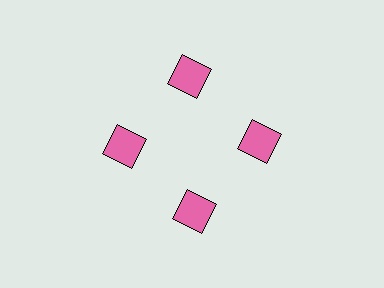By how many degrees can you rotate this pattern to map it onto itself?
The pattern maps onto itself every 90 degrees of rotation.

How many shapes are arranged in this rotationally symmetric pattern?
There are 4 shapes, arranged in 4 groups of 1.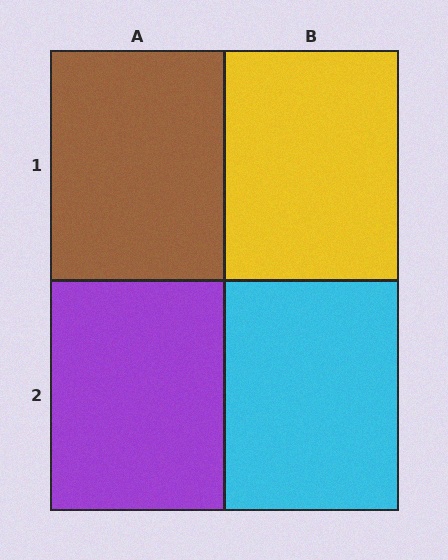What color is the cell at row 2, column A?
Purple.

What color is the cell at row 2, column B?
Cyan.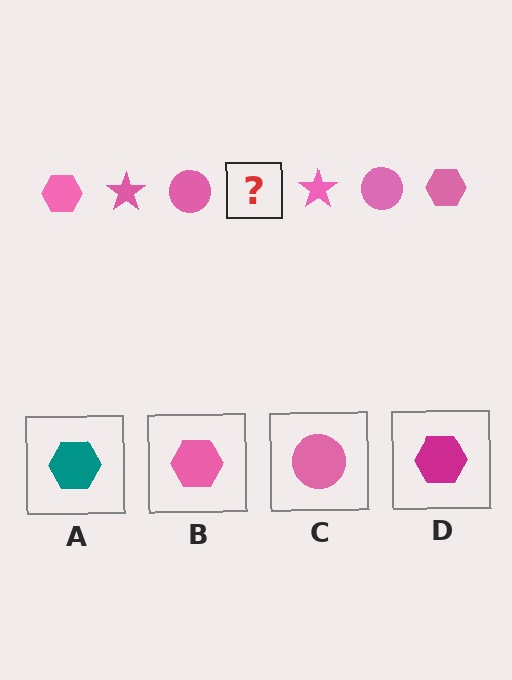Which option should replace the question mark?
Option B.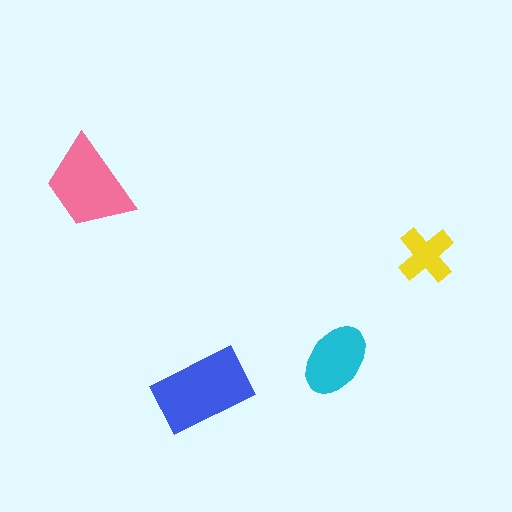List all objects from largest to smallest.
The blue rectangle, the pink trapezoid, the cyan ellipse, the yellow cross.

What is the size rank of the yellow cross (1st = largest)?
4th.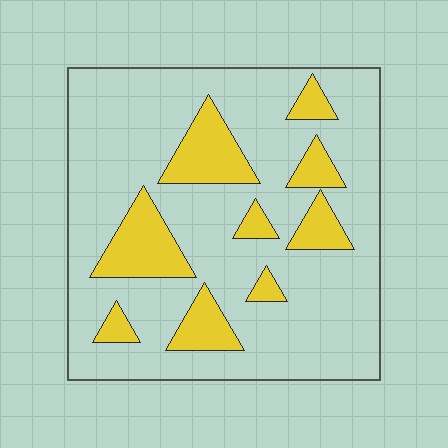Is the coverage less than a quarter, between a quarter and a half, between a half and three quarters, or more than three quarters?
Less than a quarter.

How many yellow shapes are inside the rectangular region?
9.